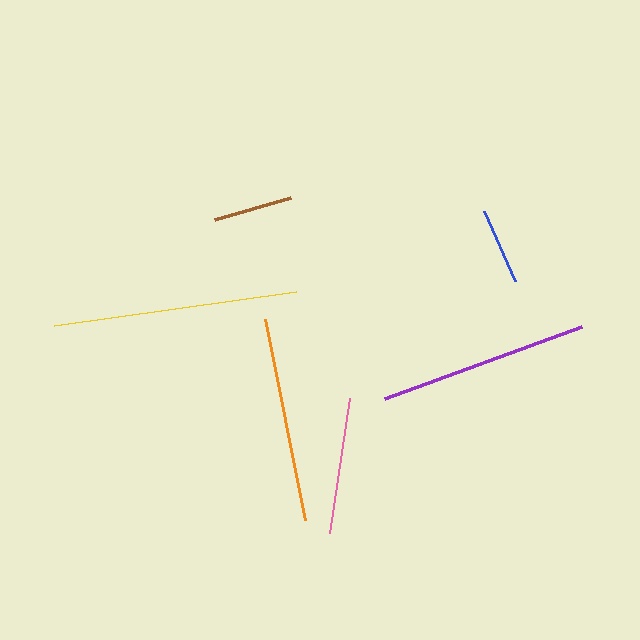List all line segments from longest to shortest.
From longest to shortest: yellow, purple, orange, pink, brown, blue.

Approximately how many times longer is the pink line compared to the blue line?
The pink line is approximately 1.8 times the length of the blue line.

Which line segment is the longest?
The yellow line is the longest at approximately 244 pixels.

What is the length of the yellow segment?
The yellow segment is approximately 244 pixels long.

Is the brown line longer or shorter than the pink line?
The pink line is longer than the brown line.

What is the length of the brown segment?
The brown segment is approximately 79 pixels long.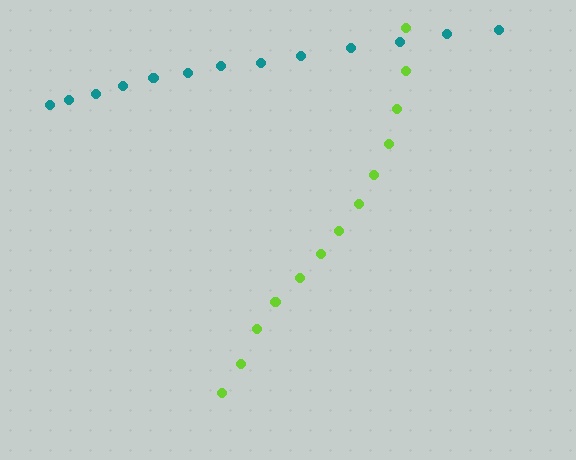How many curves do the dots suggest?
There are 2 distinct paths.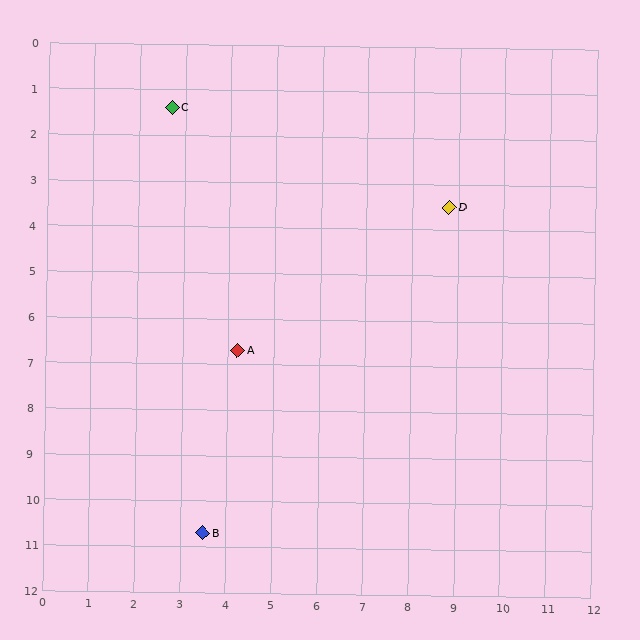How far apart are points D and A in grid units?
Points D and A are about 5.6 grid units apart.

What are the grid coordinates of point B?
Point B is at approximately (3.5, 10.7).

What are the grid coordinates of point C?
Point C is at approximately (2.7, 1.4).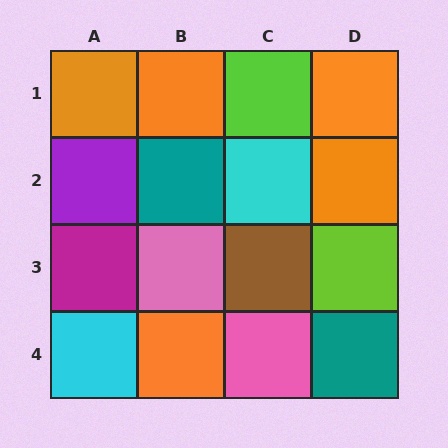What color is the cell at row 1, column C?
Lime.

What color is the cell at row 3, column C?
Brown.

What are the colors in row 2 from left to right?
Purple, teal, cyan, orange.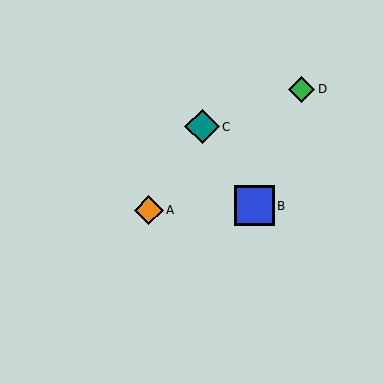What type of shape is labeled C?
Shape C is a teal diamond.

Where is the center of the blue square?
The center of the blue square is at (254, 206).